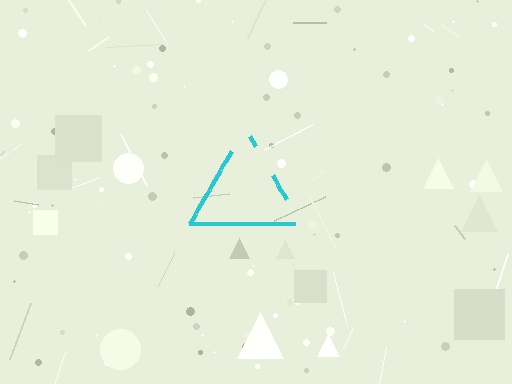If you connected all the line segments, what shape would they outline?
They would outline a triangle.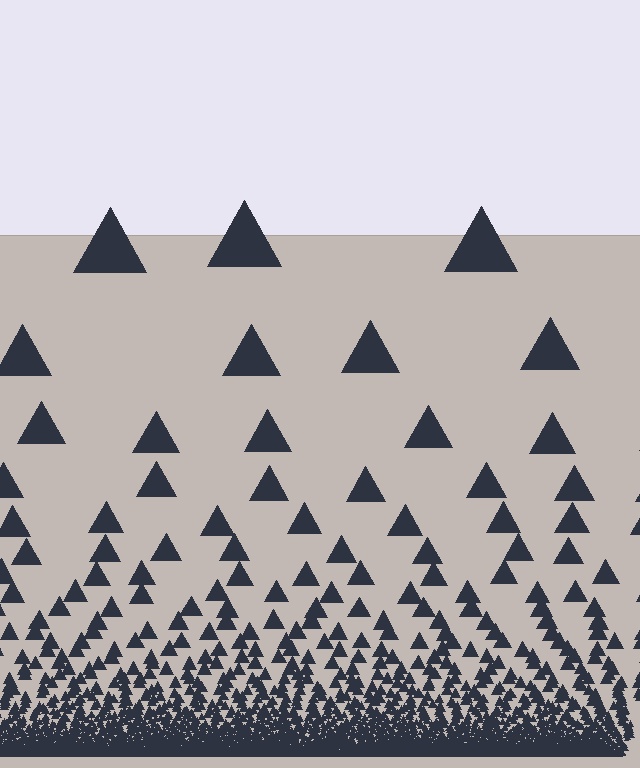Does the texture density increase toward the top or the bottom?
Density increases toward the bottom.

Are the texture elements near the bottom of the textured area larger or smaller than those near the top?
Smaller. The gradient is inverted — elements near the bottom are smaller and denser.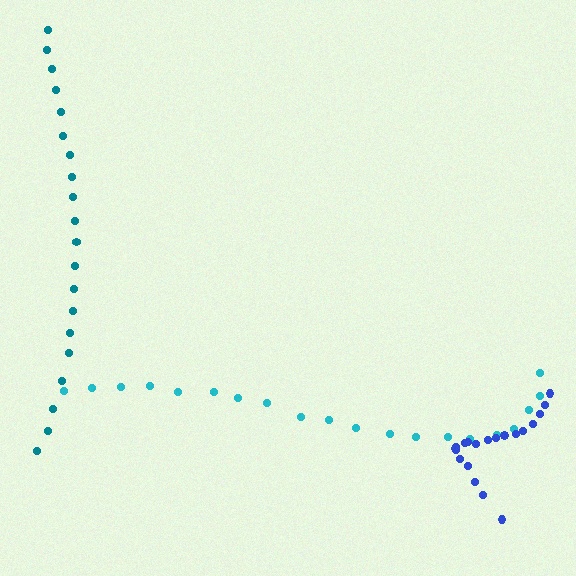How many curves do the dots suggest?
There are 3 distinct paths.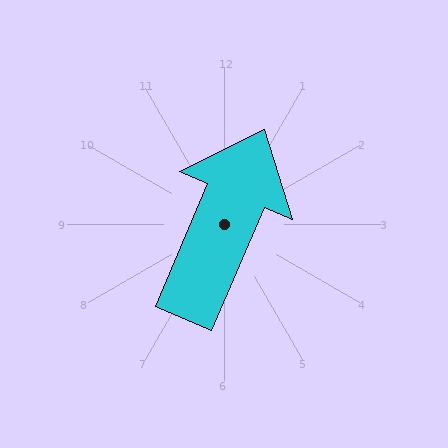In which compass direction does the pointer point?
Northeast.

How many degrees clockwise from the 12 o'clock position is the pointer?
Approximately 23 degrees.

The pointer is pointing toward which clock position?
Roughly 1 o'clock.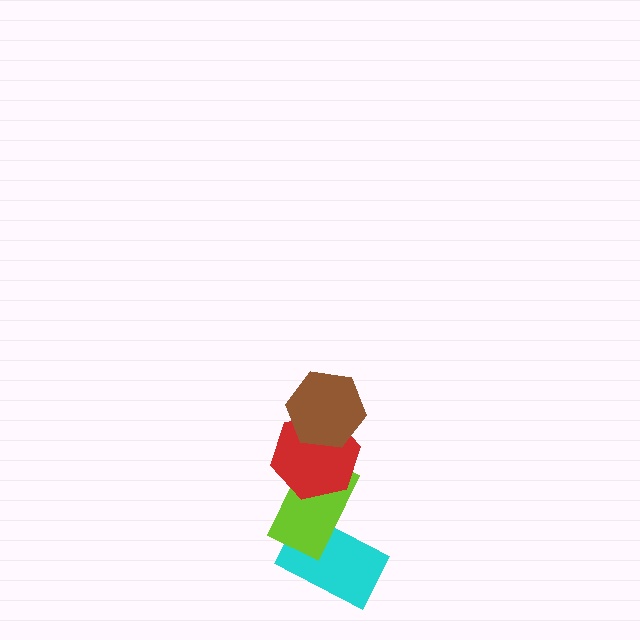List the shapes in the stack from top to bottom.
From top to bottom: the brown hexagon, the red hexagon, the lime rectangle, the cyan rectangle.